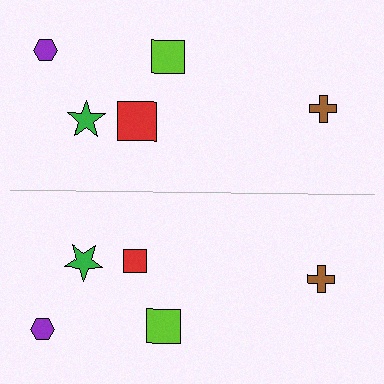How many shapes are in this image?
There are 10 shapes in this image.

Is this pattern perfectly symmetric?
No, the pattern is not perfectly symmetric. The red square on the bottom side has a different size than its mirror counterpart.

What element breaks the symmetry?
The red square on the bottom side has a different size than its mirror counterpart.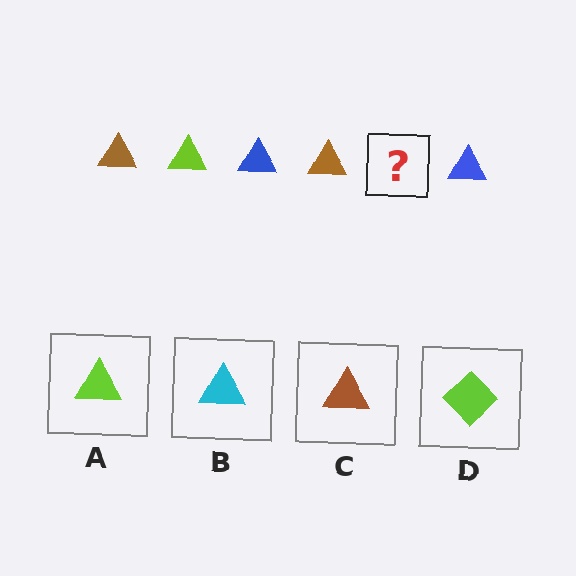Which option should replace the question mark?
Option A.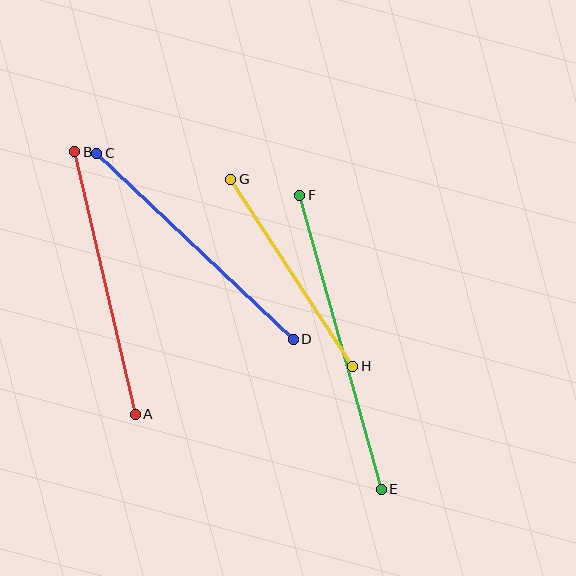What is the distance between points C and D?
The distance is approximately 271 pixels.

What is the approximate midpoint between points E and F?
The midpoint is at approximately (340, 342) pixels.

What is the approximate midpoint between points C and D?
The midpoint is at approximately (195, 246) pixels.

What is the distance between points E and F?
The distance is approximately 305 pixels.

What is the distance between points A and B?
The distance is approximately 269 pixels.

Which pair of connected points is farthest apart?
Points E and F are farthest apart.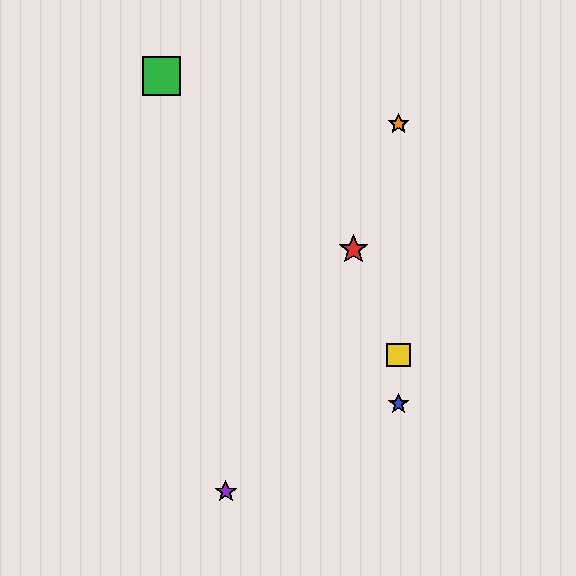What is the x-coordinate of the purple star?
The purple star is at x≈226.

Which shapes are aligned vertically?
The blue star, the yellow square, the orange star are aligned vertically.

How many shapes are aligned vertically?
3 shapes (the blue star, the yellow square, the orange star) are aligned vertically.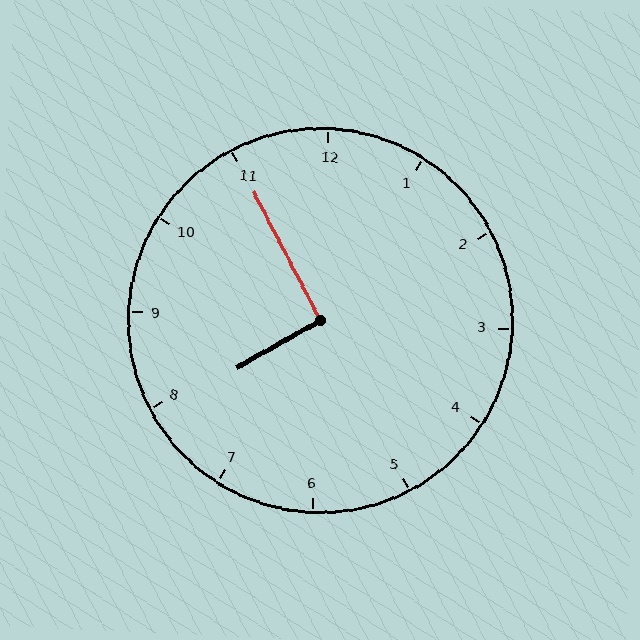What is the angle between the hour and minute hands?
Approximately 92 degrees.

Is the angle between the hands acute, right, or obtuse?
It is right.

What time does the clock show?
7:55.